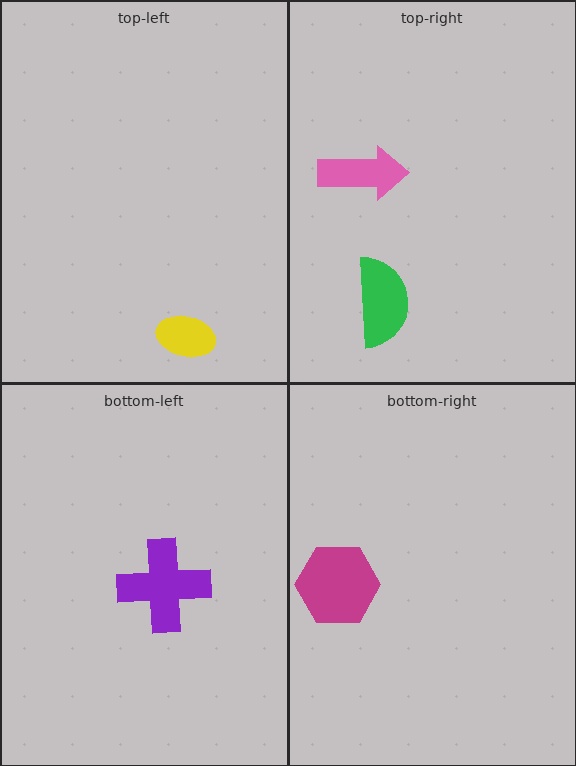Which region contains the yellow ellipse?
The top-left region.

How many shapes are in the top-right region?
2.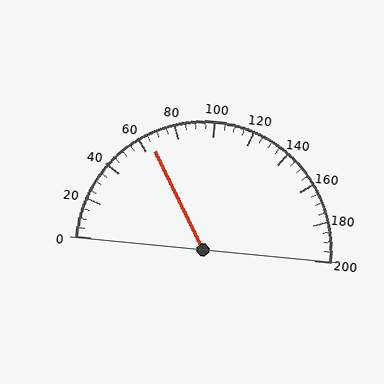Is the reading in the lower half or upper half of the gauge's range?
The reading is in the lower half of the range (0 to 200).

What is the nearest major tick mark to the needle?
The nearest major tick mark is 60.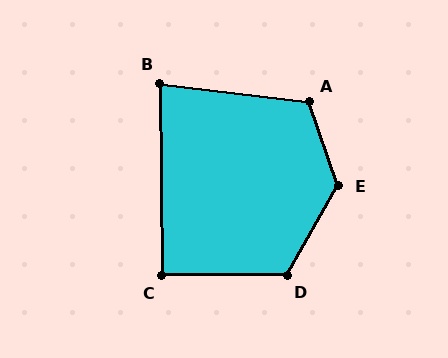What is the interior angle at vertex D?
Approximately 120 degrees (obtuse).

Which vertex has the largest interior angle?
E, at approximately 131 degrees.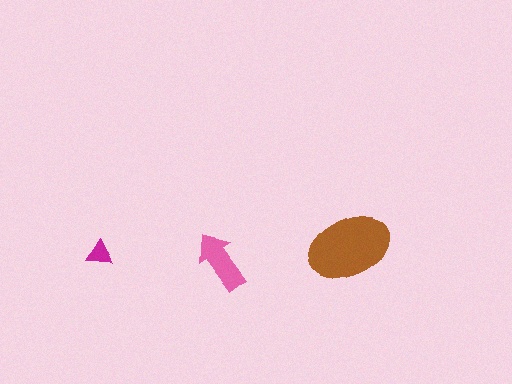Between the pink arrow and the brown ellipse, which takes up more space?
The brown ellipse.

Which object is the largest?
The brown ellipse.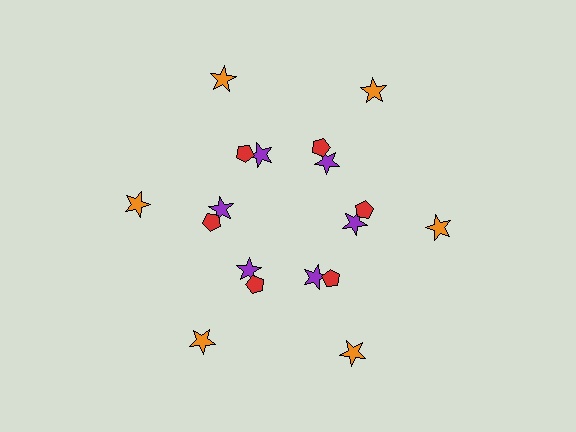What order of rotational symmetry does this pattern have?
This pattern has 6-fold rotational symmetry.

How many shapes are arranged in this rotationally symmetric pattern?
There are 18 shapes, arranged in 6 groups of 3.